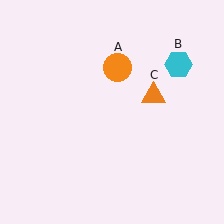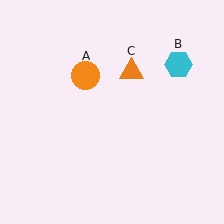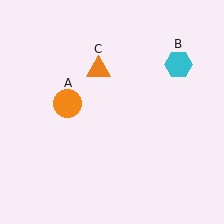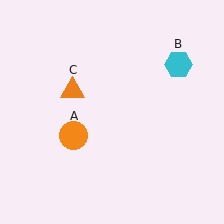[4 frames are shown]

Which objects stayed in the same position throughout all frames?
Cyan hexagon (object B) remained stationary.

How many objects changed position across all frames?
2 objects changed position: orange circle (object A), orange triangle (object C).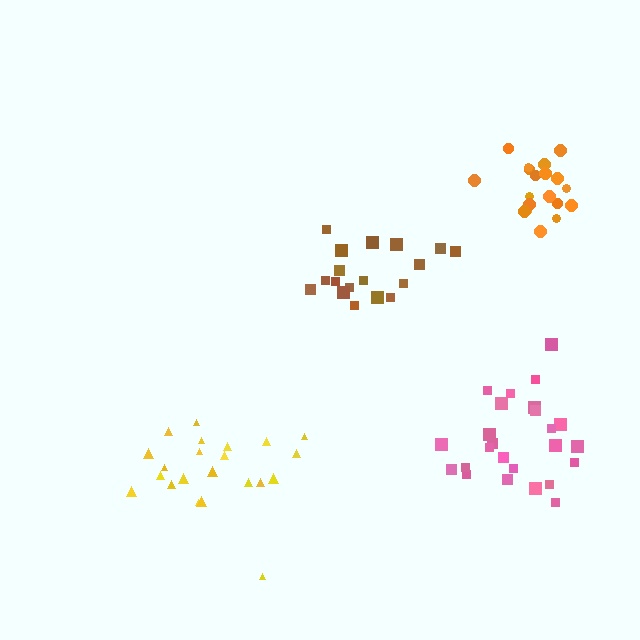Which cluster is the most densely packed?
Orange.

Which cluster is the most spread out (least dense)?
Brown.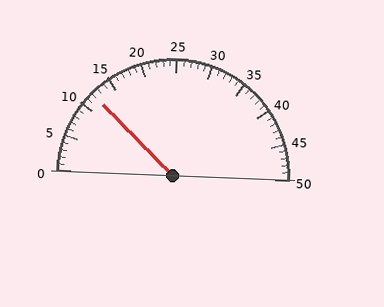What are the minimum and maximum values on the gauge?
The gauge ranges from 0 to 50.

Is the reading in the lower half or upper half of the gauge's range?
The reading is in the lower half of the range (0 to 50).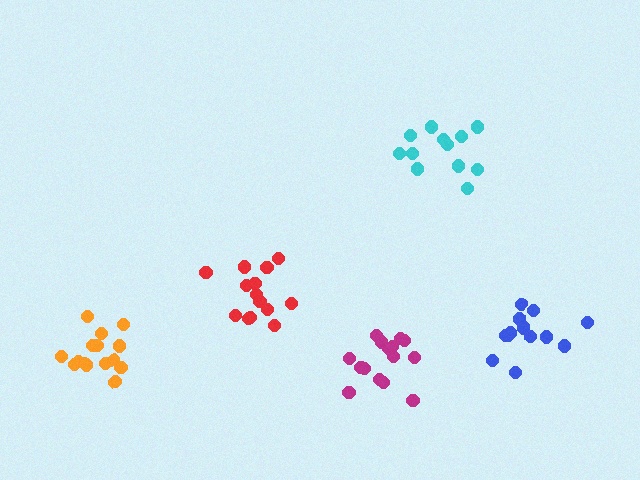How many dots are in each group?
Group 1: 13 dots, Group 2: 14 dots, Group 3: 12 dots, Group 4: 15 dots, Group 5: 15 dots (69 total).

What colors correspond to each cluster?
The clusters are colored: blue, red, cyan, orange, magenta.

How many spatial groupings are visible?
There are 5 spatial groupings.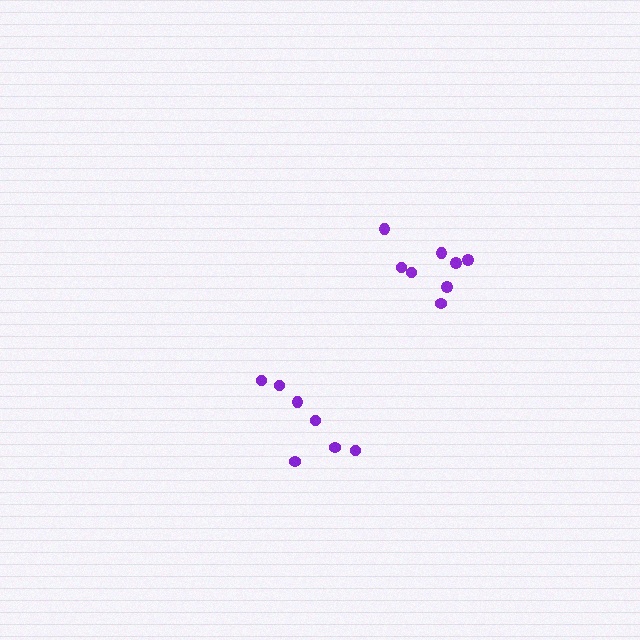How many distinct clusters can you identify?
There are 2 distinct clusters.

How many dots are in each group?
Group 1: 7 dots, Group 2: 8 dots (15 total).